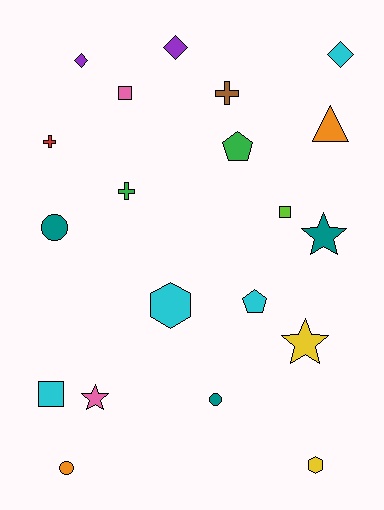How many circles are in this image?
There are 3 circles.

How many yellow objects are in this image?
There are 2 yellow objects.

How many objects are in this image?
There are 20 objects.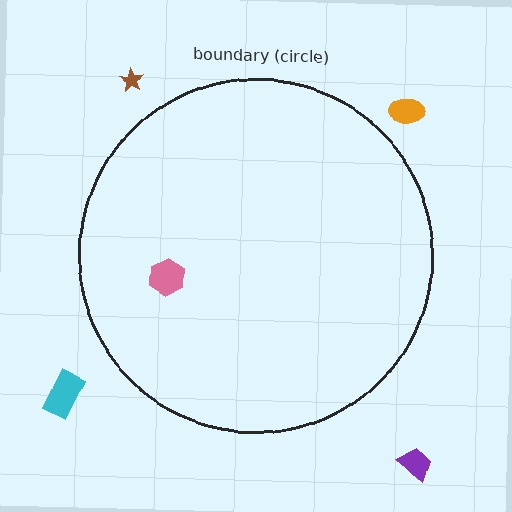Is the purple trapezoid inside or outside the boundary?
Outside.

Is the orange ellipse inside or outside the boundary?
Outside.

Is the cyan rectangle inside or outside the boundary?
Outside.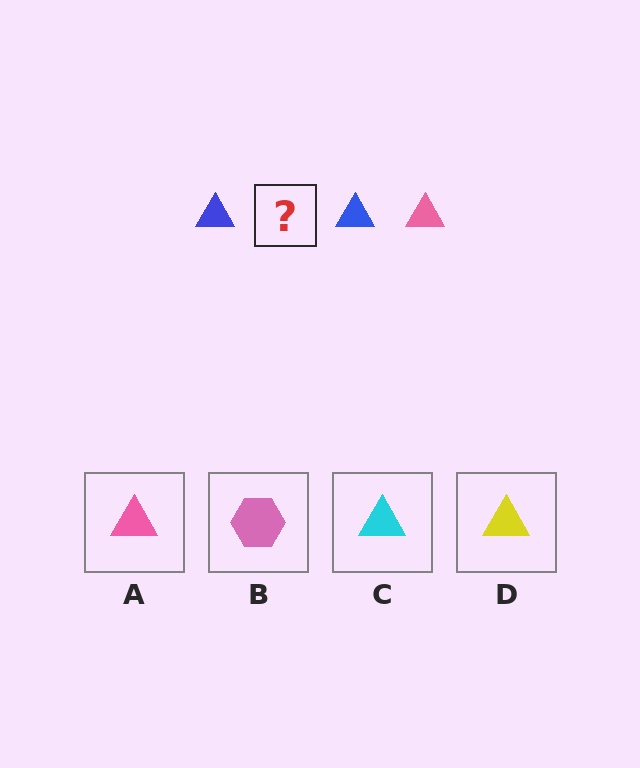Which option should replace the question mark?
Option A.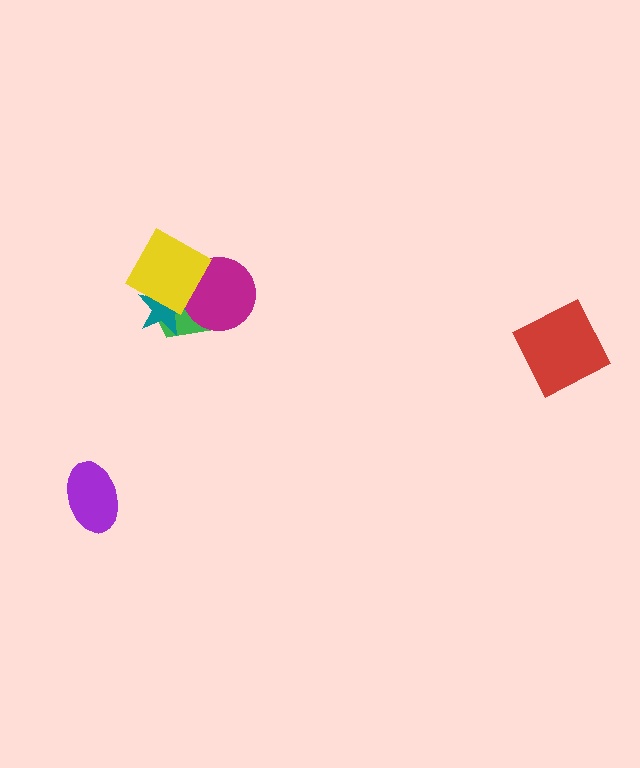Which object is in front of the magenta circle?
The yellow square is in front of the magenta circle.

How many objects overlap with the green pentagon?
3 objects overlap with the green pentagon.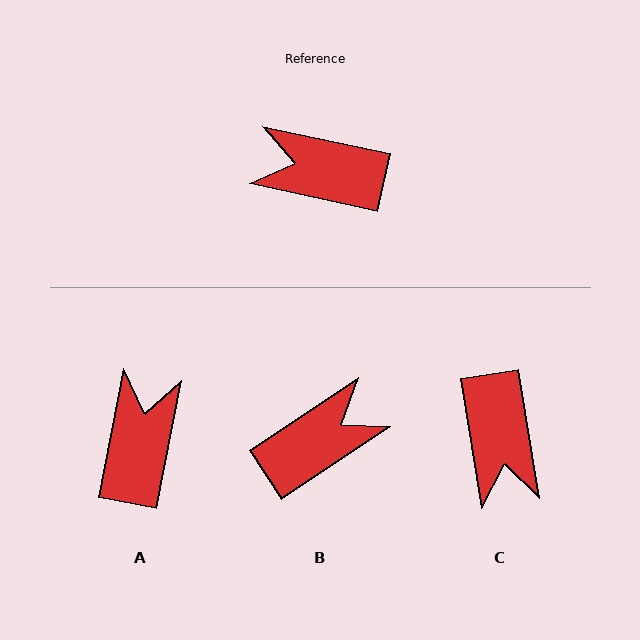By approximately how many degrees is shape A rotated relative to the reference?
Approximately 89 degrees clockwise.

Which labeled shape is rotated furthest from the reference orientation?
B, about 134 degrees away.